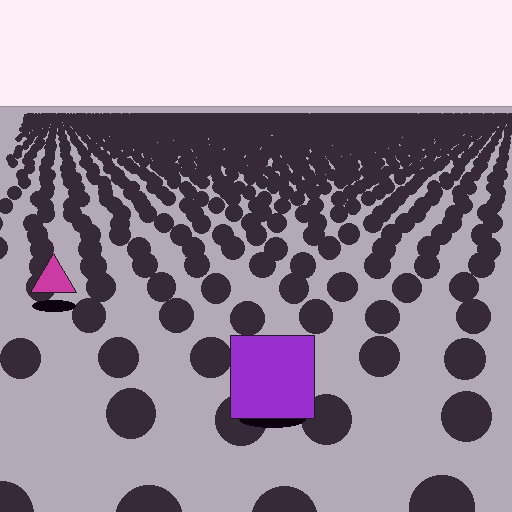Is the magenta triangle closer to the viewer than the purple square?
No. The purple square is closer — you can tell from the texture gradient: the ground texture is coarser near it.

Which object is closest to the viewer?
The purple square is closest. The texture marks near it are larger and more spread out.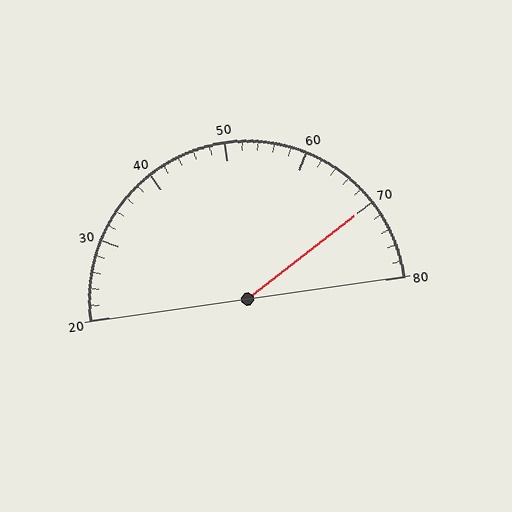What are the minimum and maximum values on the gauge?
The gauge ranges from 20 to 80.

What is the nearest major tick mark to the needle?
The nearest major tick mark is 70.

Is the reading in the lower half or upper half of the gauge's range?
The reading is in the upper half of the range (20 to 80).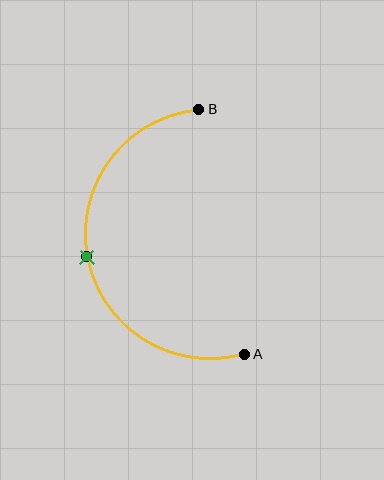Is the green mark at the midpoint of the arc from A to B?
Yes. The green mark lies on the arc at equal arc-length from both A and B — it is the arc midpoint.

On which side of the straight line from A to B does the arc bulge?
The arc bulges to the left of the straight line connecting A and B.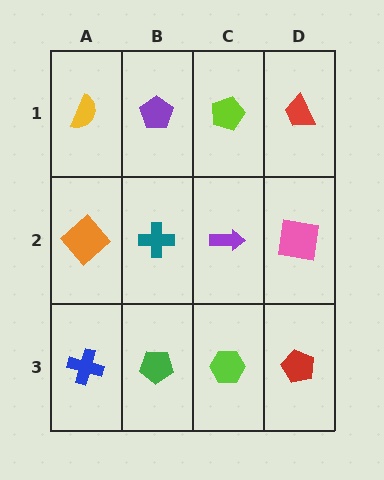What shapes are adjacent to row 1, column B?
A teal cross (row 2, column B), a yellow semicircle (row 1, column A), a lime pentagon (row 1, column C).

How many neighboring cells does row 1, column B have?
3.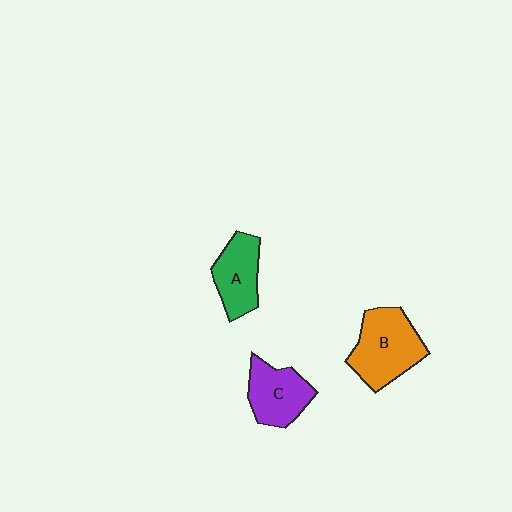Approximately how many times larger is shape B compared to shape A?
Approximately 1.4 times.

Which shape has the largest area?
Shape B (orange).